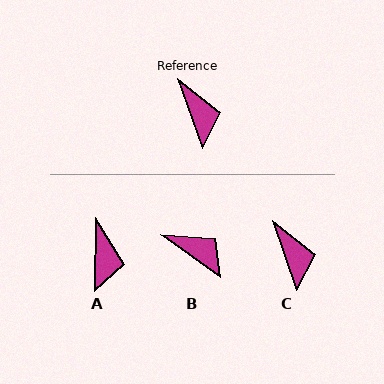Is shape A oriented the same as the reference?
No, it is off by about 20 degrees.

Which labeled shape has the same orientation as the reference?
C.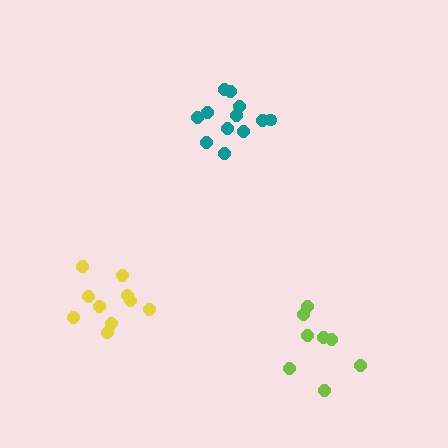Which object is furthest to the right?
The lime cluster is rightmost.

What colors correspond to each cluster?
The clusters are colored: yellow, teal, lime.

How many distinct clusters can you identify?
There are 3 distinct clusters.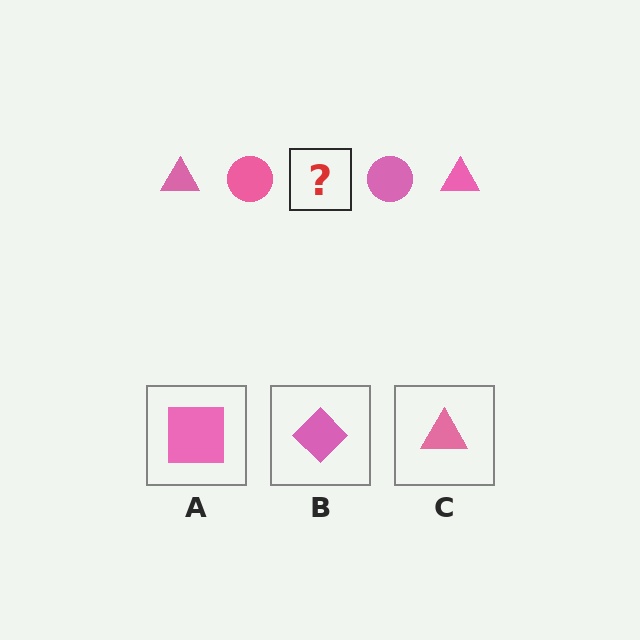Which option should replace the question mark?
Option C.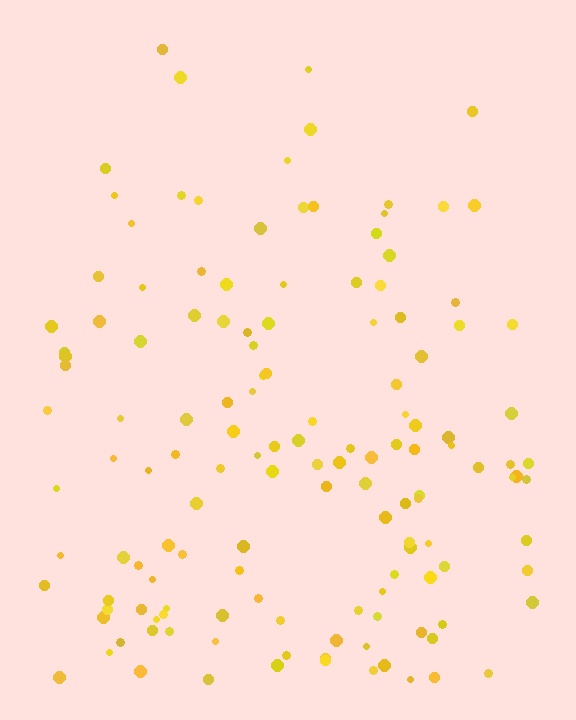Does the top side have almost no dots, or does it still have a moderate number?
Still a moderate number, just noticeably fewer than the bottom.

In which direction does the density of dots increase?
From top to bottom, with the bottom side densest.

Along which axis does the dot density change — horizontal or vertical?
Vertical.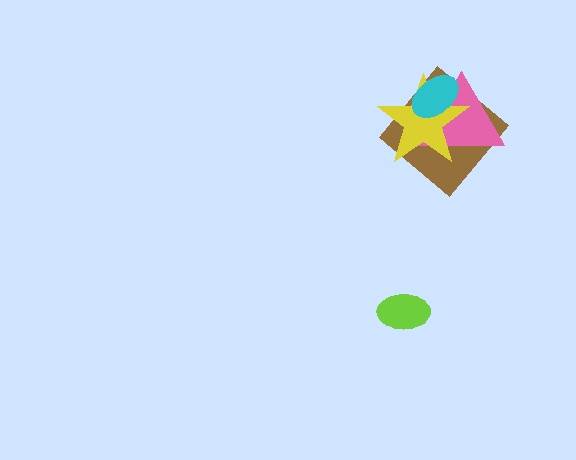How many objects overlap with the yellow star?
3 objects overlap with the yellow star.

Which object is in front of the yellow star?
The cyan ellipse is in front of the yellow star.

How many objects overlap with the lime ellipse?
0 objects overlap with the lime ellipse.